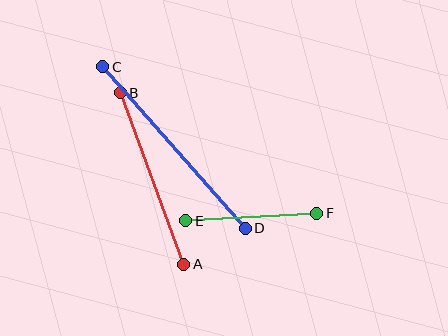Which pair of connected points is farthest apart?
Points C and D are farthest apart.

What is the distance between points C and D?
The distance is approximately 215 pixels.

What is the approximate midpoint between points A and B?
The midpoint is at approximately (152, 179) pixels.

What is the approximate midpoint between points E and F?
The midpoint is at approximately (251, 217) pixels.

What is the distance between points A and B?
The distance is approximately 183 pixels.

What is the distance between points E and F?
The distance is approximately 131 pixels.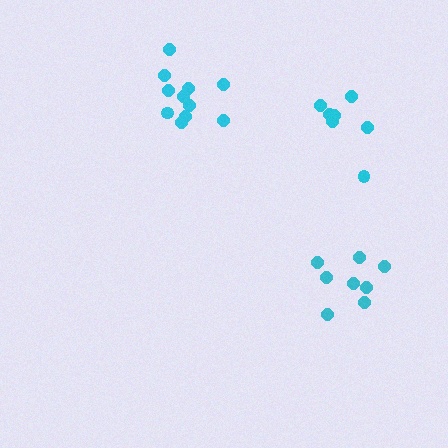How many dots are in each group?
Group 1: 8 dots, Group 2: 11 dots, Group 3: 7 dots (26 total).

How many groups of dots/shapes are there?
There are 3 groups.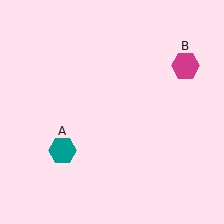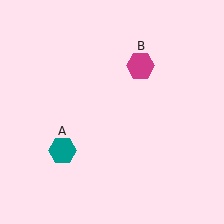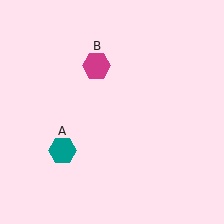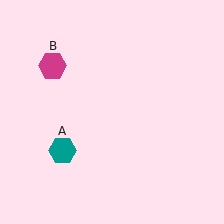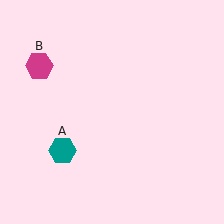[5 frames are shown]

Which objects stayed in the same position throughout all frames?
Teal hexagon (object A) remained stationary.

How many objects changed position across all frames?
1 object changed position: magenta hexagon (object B).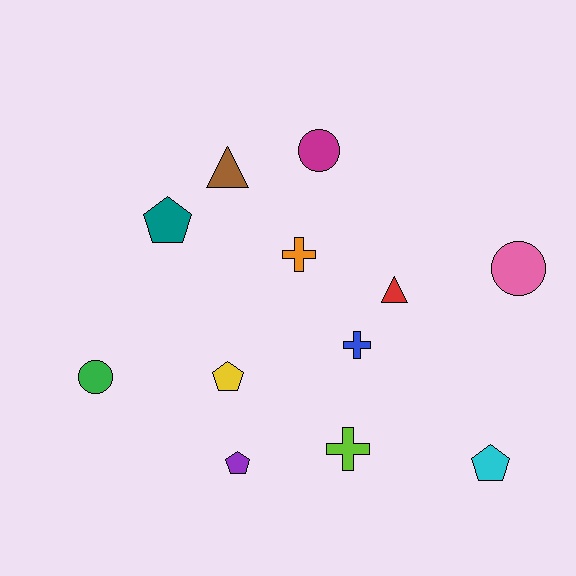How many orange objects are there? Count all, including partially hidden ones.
There is 1 orange object.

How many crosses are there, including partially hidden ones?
There are 3 crosses.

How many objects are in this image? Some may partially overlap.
There are 12 objects.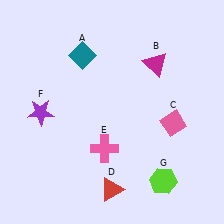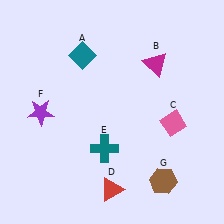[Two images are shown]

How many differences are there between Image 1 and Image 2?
There are 2 differences between the two images.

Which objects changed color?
E changed from pink to teal. G changed from lime to brown.